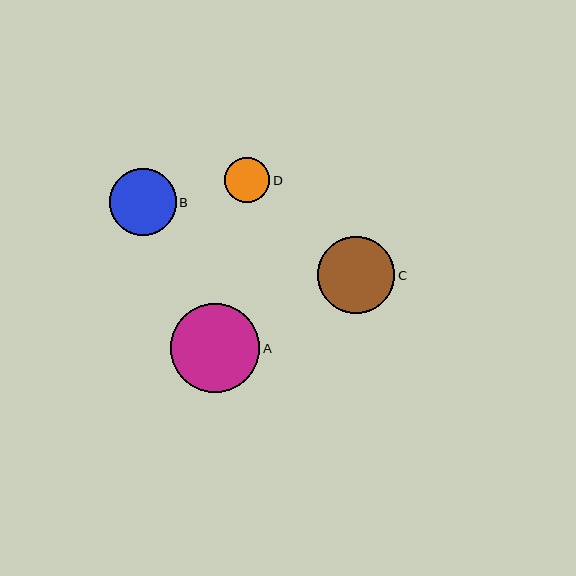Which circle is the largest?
Circle A is the largest with a size of approximately 89 pixels.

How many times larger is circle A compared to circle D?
Circle A is approximately 2.0 times the size of circle D.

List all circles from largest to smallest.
From largest to smallest: A, C, B, D.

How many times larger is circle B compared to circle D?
Circle B is approximately 1.5 times the size of circle D.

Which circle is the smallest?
Circle D is the smallest with a size of approximately 46 pixels.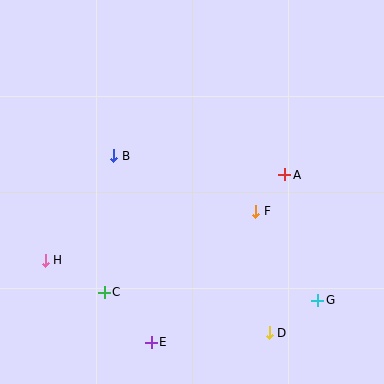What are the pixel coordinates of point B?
Point B is at (114, 156).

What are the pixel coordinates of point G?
Point G is at (318, 300).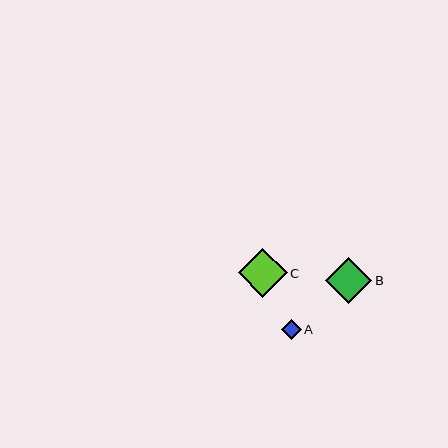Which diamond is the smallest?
Diamond A is the smallest with a size of approximately 20 pixels.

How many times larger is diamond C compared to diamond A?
Diamond C is approximately 2.5 times the size of diamond A.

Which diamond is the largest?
Diamond C is the largest with a size of approximately 49 pixels.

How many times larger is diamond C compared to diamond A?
Diamond C is approximately 2.5 times the size of diamond A.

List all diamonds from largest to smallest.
From largest to smallest: C, B, A.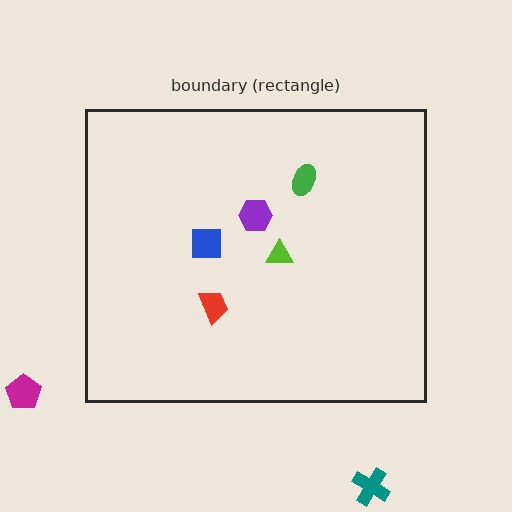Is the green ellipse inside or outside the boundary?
Inside.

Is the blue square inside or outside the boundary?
Inside.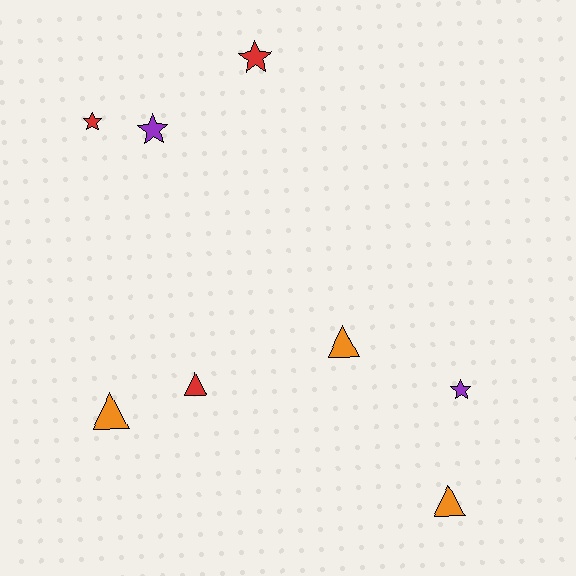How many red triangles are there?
There is 1 red triangle.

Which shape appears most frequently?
Star, with 4 objects.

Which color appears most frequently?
Orange, with 3 objects.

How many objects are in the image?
There are 8 objects.